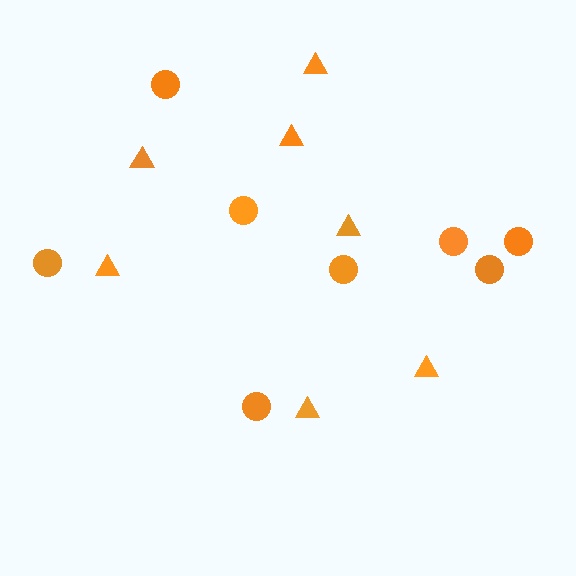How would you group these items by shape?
There are 2 groups: one group of triangles (7) and one group of circles (8).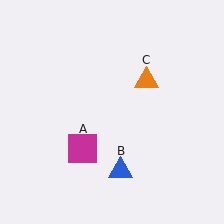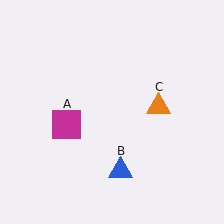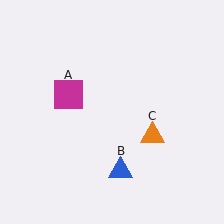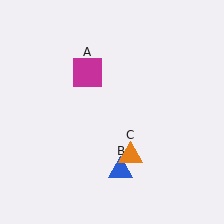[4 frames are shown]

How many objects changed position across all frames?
2 objects changed position: magenta square (object A), orange triangle (object C).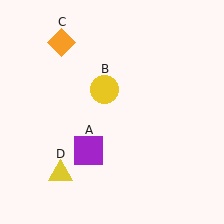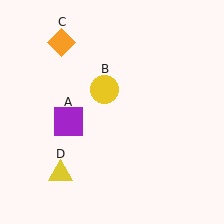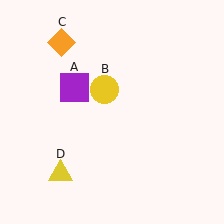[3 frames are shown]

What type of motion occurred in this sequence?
The purple square (object A) rotated clockwise around the center of the scene.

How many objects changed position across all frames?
1 object changed position: purple square (object A).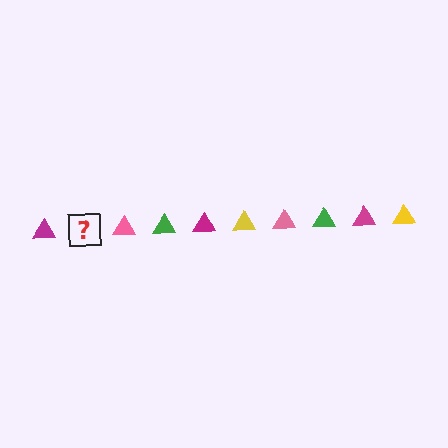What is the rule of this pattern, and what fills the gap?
The rule is that the pattern cycles through magenta, yellow, pink, green triangles. The gap should be filled with a yellow triangle.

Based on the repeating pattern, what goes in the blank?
The blank should be a yellow triangle.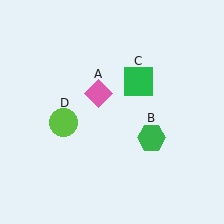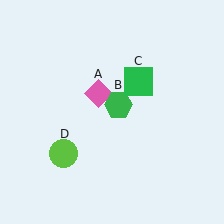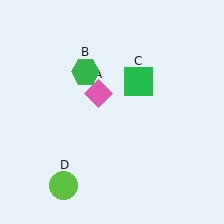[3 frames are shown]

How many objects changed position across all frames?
2 objects changed position: green hexagon (object B), lime circle (object D).